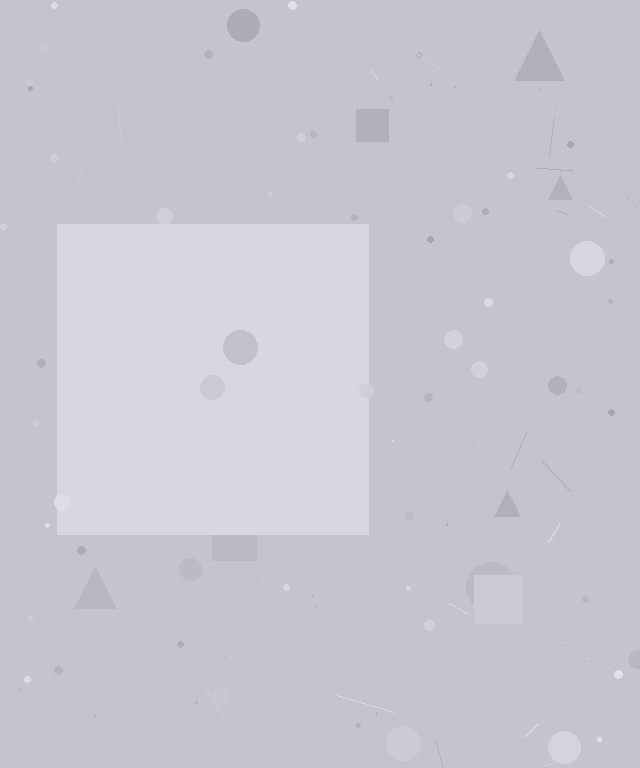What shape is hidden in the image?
A square is hidden in the image.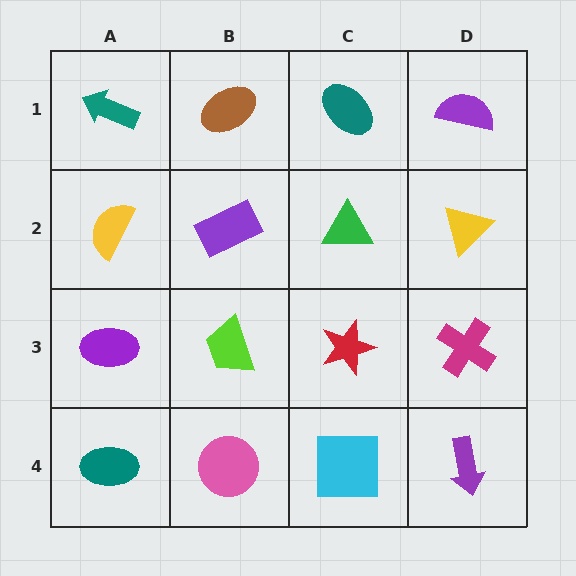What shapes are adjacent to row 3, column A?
A yellow semicircle (row 2, column A), a teal ellipse (row 4, column A), a lime trapezoid (row 3, column B).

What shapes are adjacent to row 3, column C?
A green triangle (row 2, column C), a cyan square (row 4, column C), a lime trapezoid (row 3, column B), a magenta cross (row 3, column D).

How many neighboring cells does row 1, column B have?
3.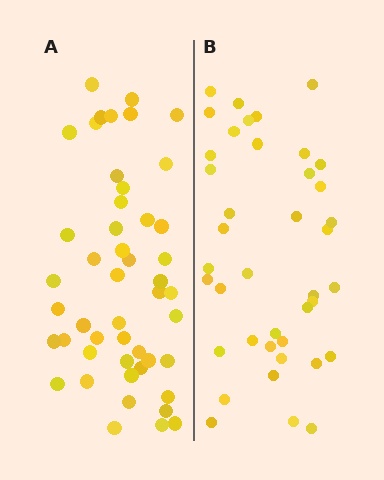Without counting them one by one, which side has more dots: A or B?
Region A (the left region) has more dots.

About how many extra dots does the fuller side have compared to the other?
Region A has roughly 8 or so more dots than region B.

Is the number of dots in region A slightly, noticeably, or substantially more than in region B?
Region A has only slightly more — the two regions are fairly close. The ratio is roughly 1.2 to 1.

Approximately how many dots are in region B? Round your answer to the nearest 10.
About 40 dots.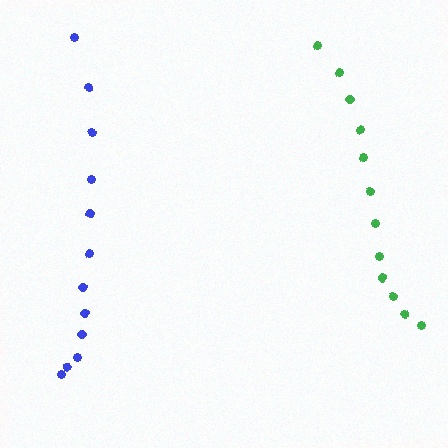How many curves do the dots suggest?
There are 2 distinct paths.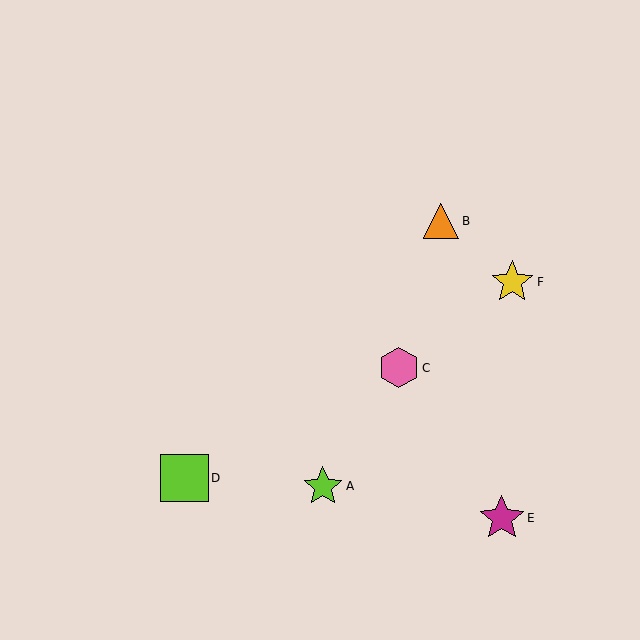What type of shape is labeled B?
Shape B is an orange triangle.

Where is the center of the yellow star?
The center of the yellow star is at (512, 282).